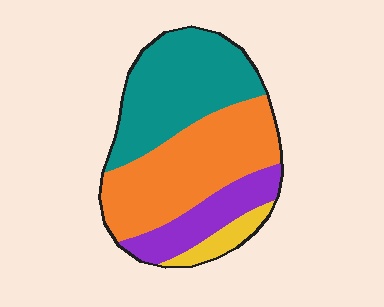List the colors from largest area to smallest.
From largest to smallest: orange, teal, purple, yellow.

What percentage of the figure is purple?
Purple takes up about one sixth (1/6) of the figure.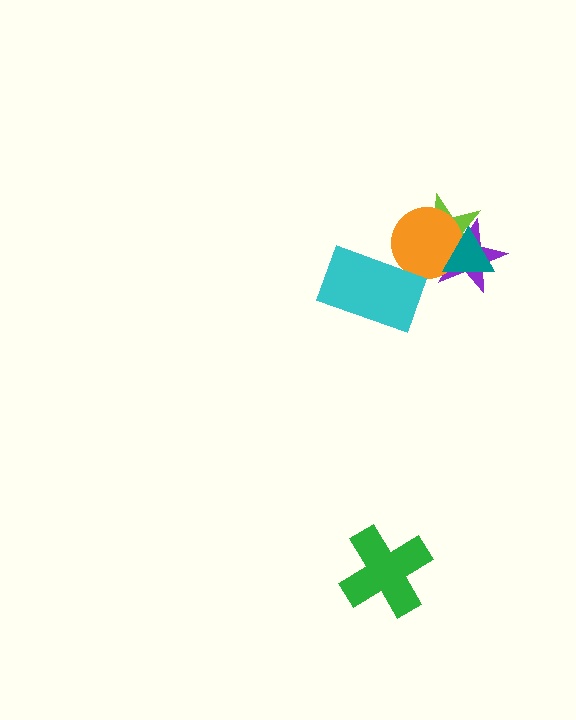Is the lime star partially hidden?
Yes, it is partially covered by another shape.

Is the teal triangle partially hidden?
No, no other shape covers it.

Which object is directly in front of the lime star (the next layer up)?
The purple star is directly in front of the lime star.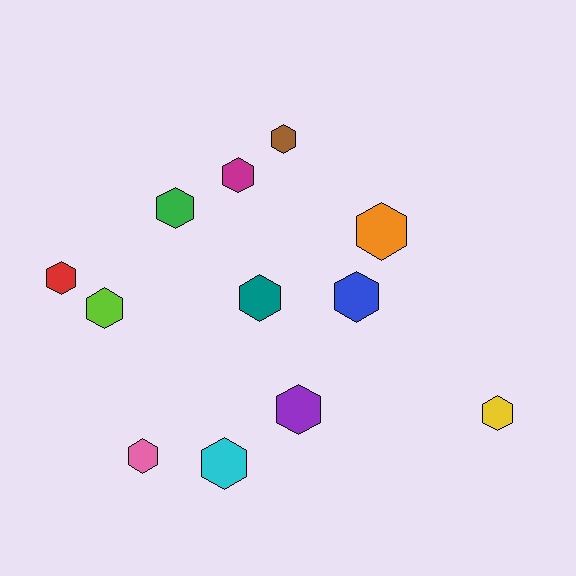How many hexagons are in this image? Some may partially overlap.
There are 12 hexagons.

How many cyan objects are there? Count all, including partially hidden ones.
There is 1 cyan object.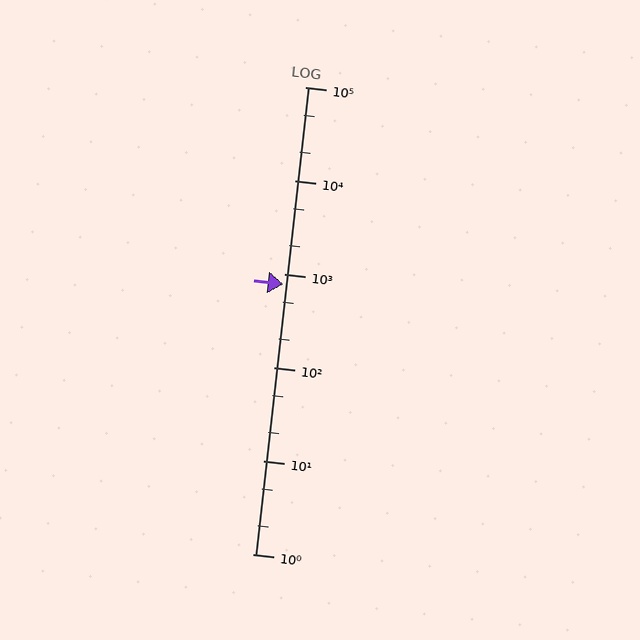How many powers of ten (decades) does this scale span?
The scale spans 5 decades, from 1 to 100000.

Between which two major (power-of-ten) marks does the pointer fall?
The pointer is between 100 and 1000.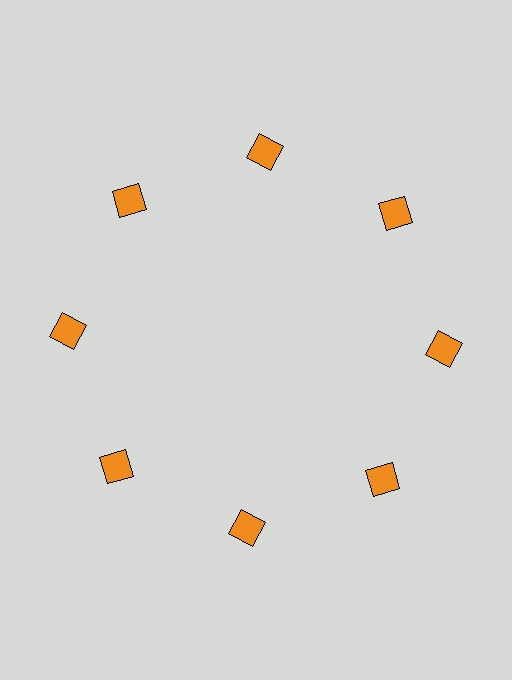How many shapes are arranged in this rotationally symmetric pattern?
There are 8 shapes, arranged in 8 groups of 1.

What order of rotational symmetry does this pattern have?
This pattern has 8-fold rotational symmetry.